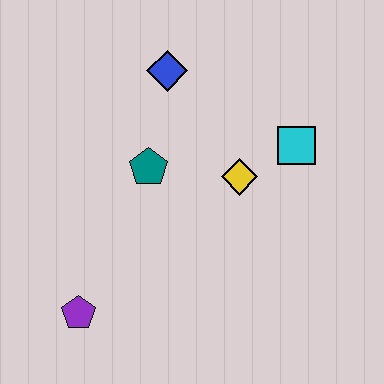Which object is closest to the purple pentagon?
The teal pentagon is closest to the purple pentagon.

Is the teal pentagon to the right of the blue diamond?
No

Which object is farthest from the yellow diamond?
The purple pentagon is farthest from the yellow diamond.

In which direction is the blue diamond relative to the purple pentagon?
The blue diamond is above the purple pentagon.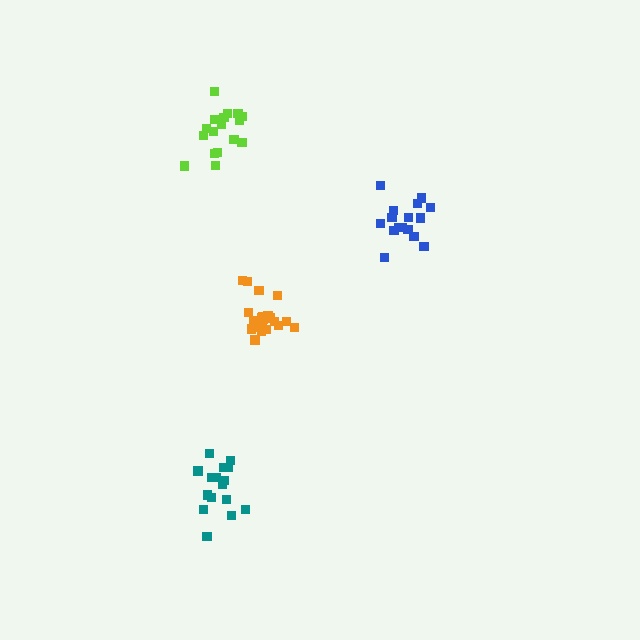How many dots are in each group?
Group 1: 17 dots, Group 2: 16 dots, Group 3: 21 dots, Group 4: 16 dots (70 total).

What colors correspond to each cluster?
The clusters are colored: lime, blue, orange, teal.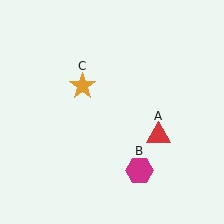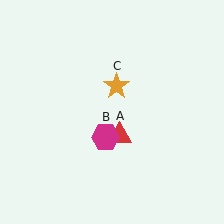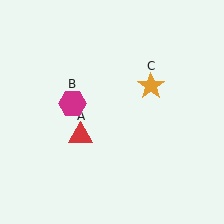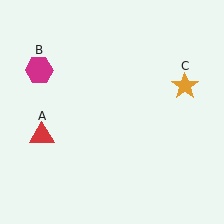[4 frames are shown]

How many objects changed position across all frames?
3 objects changed position: red triangle (object A), magenta hexagon (object B), orange star (object C).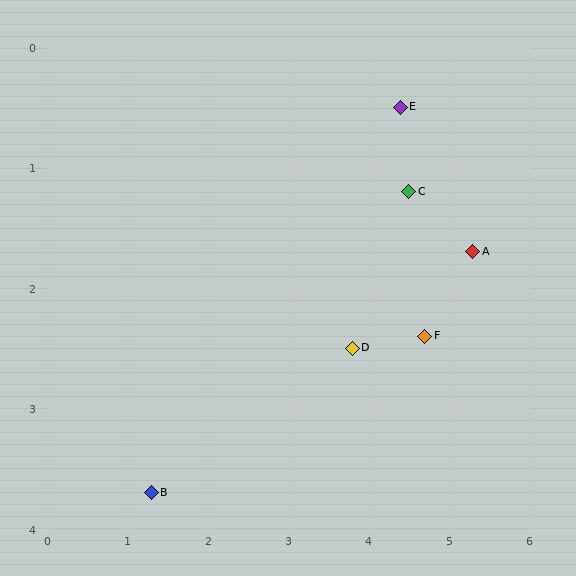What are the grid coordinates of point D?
Point D is at approximately (3.8, 2.5).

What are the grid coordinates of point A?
Point A is at approximately (5.3, 1.7).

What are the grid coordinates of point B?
Point B is at approximately (1.3, 3.7).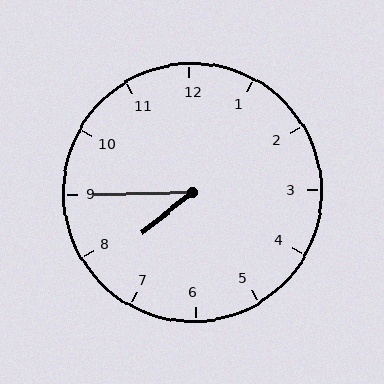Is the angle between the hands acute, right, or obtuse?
It is acute.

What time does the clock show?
7:45.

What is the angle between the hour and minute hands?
Approximately 38 degrees.